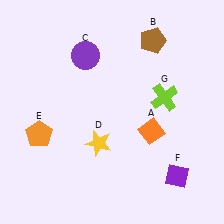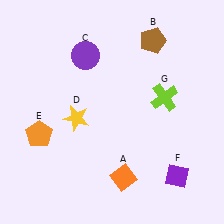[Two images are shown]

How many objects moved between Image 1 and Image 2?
2 objects moved between the two images.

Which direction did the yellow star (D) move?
The yellow star (D) moved up.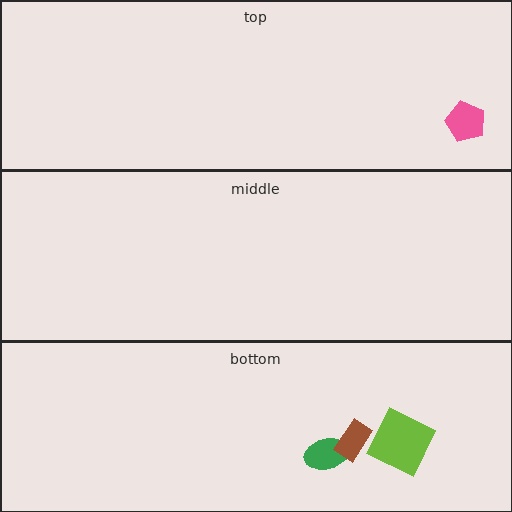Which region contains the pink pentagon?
The top region.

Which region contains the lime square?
The bottom region.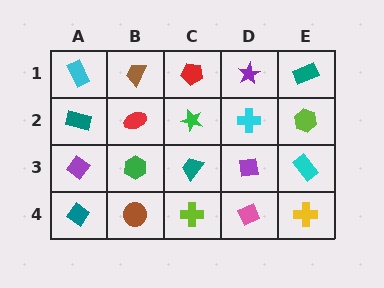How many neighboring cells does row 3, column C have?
4.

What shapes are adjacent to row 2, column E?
A teal rectangle (row 1, column E), a cyan rectangle (row 3, column E), a cyan cross (row 2, column D).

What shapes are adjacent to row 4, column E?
A cyan rectangle (row 3, column E), a pink diamond (row 4, column D).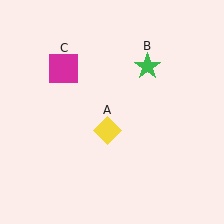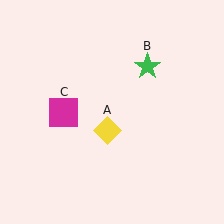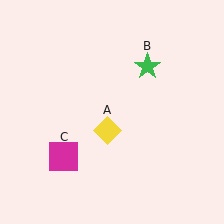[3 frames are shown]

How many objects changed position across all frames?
1 object changed position: magenta square (object C).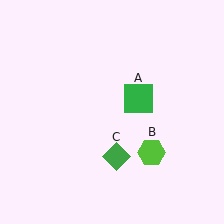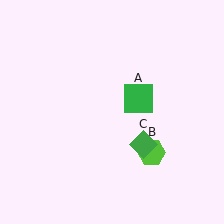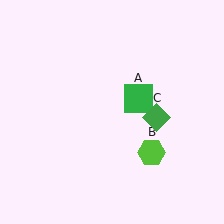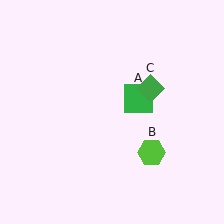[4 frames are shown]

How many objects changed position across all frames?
1 object changed position: green diamond (object C).